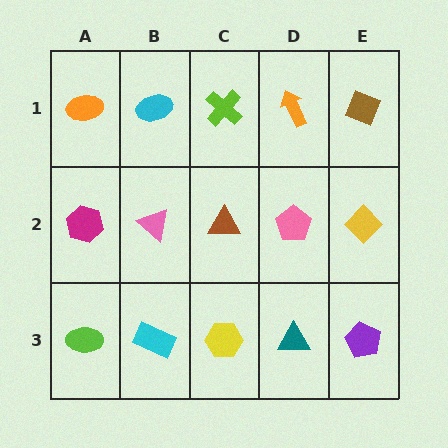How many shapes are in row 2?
5 shapes.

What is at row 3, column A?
A lime ellipse.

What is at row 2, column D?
A pink pentagon.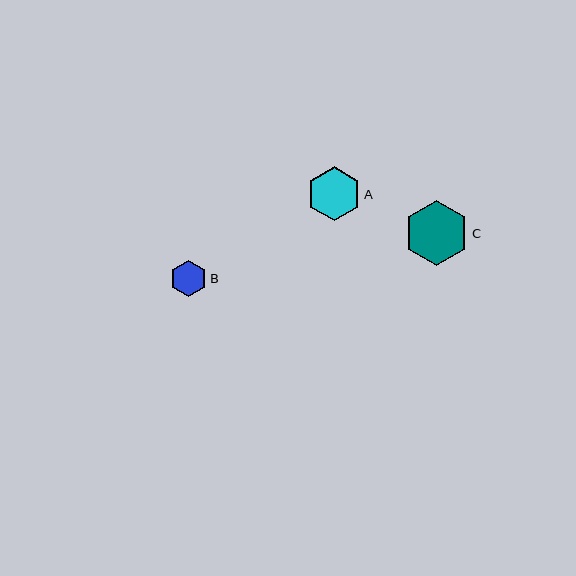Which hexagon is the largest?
Hexagon C is the largest with a size of approximately 65 pixels.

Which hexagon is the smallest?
Hexagon B is the smallest with a size of approximately 36 pixels.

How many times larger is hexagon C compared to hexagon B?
Hexagon C is approximately 1.8 times the size of hexagon B.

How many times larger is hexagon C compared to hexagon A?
Hexagon C is approximately 1.2 times the size of hexagon A.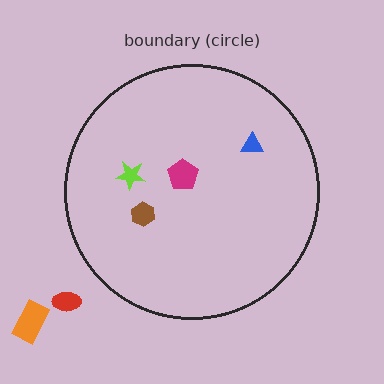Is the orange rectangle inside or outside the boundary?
Outside.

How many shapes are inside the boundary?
4 inside, 2 outside.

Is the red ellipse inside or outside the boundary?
Outside.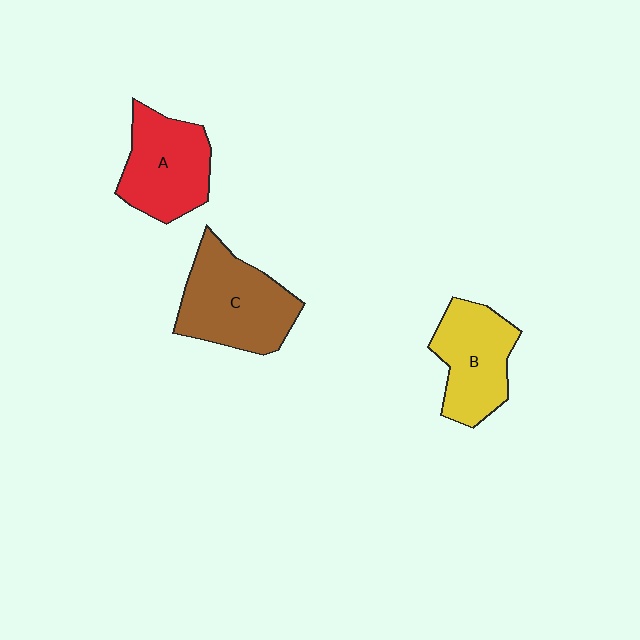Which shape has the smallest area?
Shape B (yellow).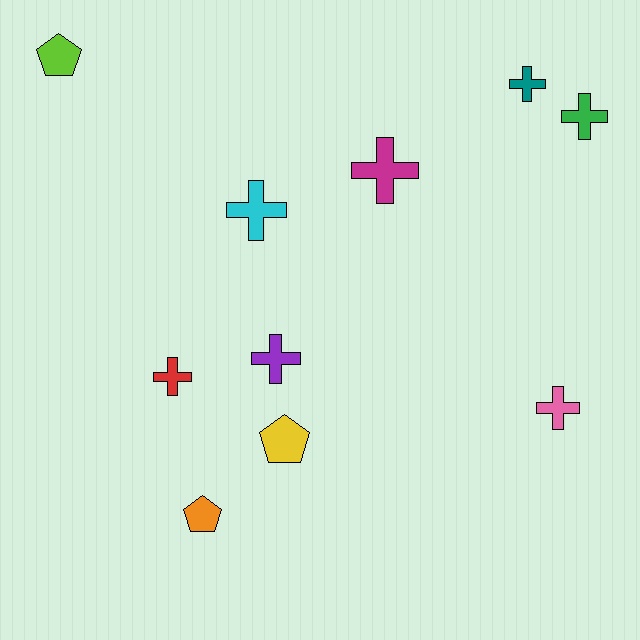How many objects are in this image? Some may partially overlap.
There are 10 objects.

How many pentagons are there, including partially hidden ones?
There are 3 pentagons.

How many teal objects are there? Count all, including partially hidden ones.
There is 1 teal object.